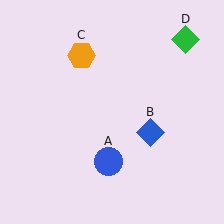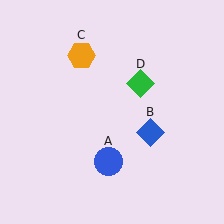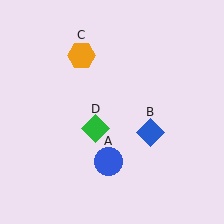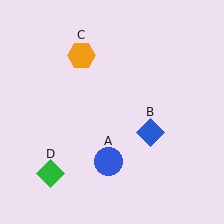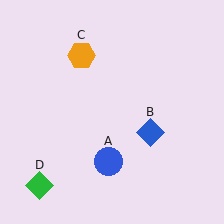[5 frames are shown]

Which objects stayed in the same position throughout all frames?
Blue circle (object A) and blue diamond (object B) and orange hexagon (object C) remained stationary.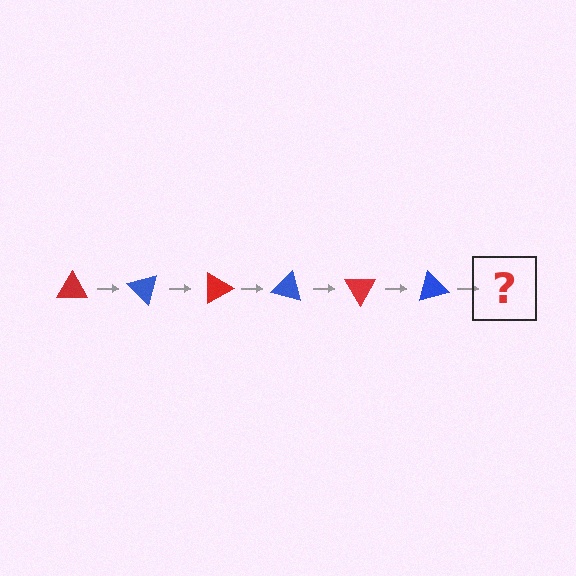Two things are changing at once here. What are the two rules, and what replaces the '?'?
The two rules are that it rotates 45 degrees each step and the color cycles through red and blue. The '?' should be a red triangle, rotated 270 degrees from the start.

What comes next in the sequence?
The next element should be a red triangle, rotated 270 degrees from the start.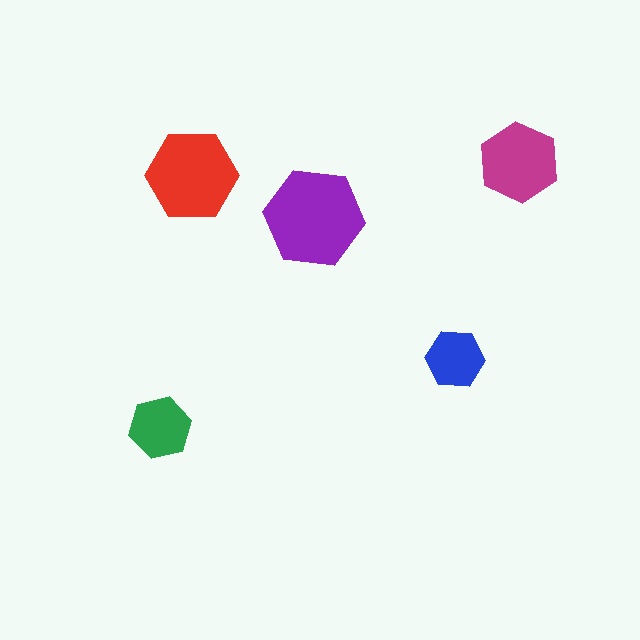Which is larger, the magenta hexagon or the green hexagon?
The magenta one.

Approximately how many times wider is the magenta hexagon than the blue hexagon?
About 1.5 times wider.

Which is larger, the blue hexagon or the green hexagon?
The green one.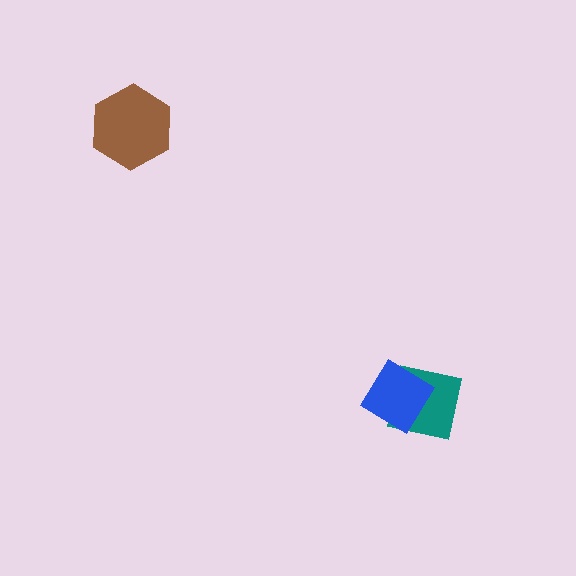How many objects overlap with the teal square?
1 object overlaps with the teal square.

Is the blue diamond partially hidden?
No, no other shape covers it.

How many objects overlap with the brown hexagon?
0 objects overlap with the brown hexagon.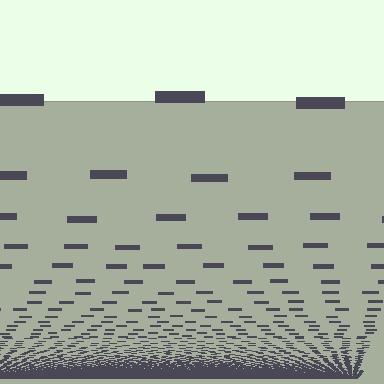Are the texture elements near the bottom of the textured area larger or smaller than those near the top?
Smaller. The gradient is inverted — elements near the bottom are smaller and denser.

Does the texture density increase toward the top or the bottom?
Density increases toward the bottom.